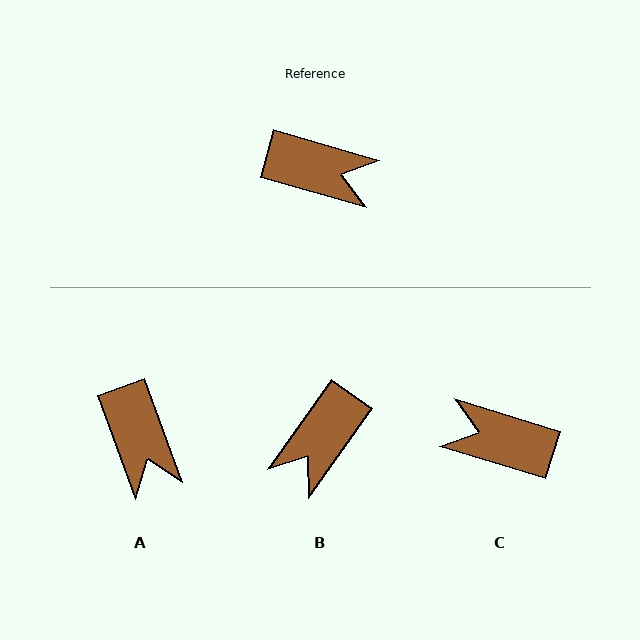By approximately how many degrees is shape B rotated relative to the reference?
Approximately 109 degrees clockwise.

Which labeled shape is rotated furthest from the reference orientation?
C, about 179 degrees away.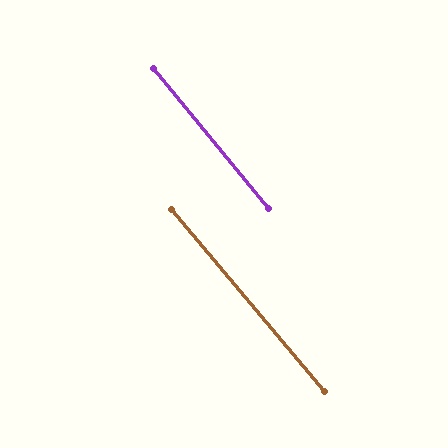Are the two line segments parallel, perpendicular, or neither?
Parallel — their directions differ by only 0.7°.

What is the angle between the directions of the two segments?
Approximately 1 degree.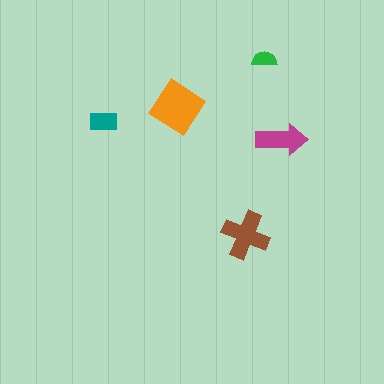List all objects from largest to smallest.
The orange diamond, the brown cross, the magenta arrow, the teal rectangle, the green semicircle.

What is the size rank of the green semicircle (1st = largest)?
5th.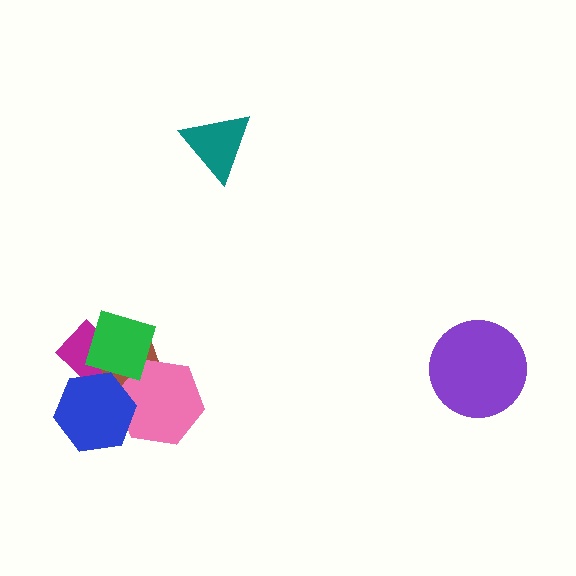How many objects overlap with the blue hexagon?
3 objects overlap with the blue hexagon.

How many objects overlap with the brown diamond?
4 objects overlap with the brown diamond.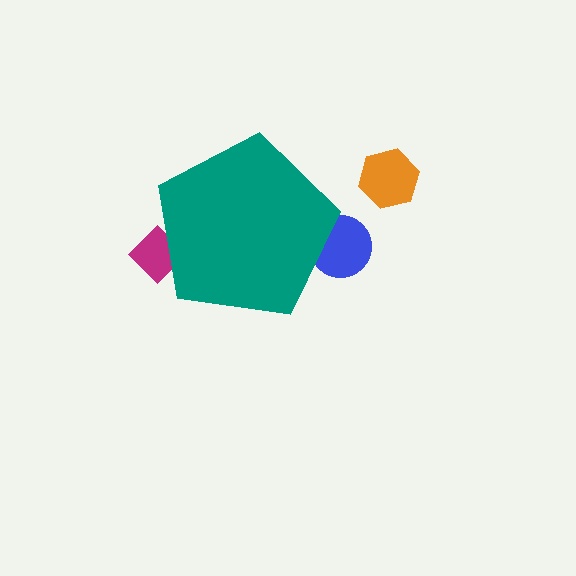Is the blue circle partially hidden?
Yes, the blue circle is partially hidden behind the teal pentagon.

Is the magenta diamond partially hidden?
Yes, the magenta diamond is partially hidden behind the teal pentagon.